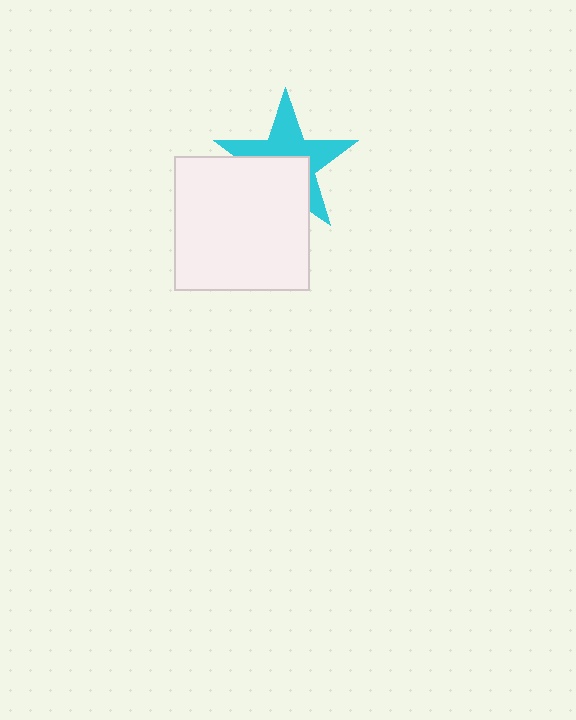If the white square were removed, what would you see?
You would see the complete cyan star.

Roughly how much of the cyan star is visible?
About half of it is visible (roughly 55%).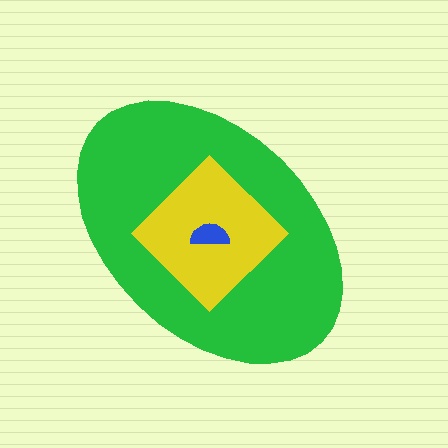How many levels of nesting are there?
3.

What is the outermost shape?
The green ellipse.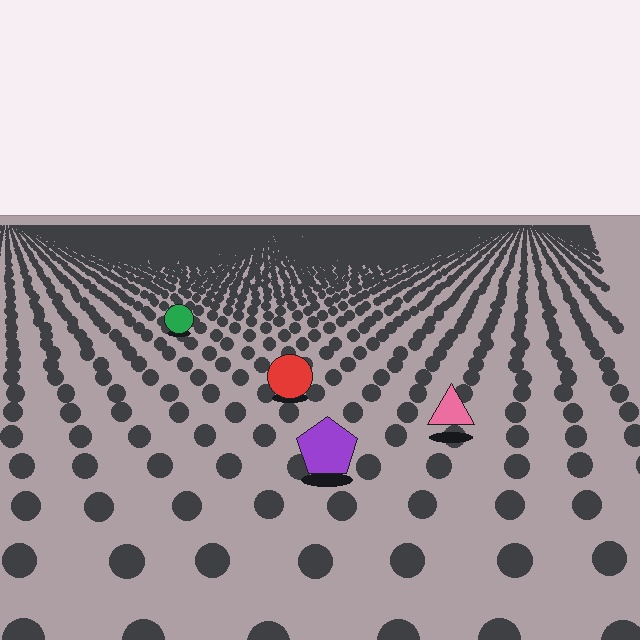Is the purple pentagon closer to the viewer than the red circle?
Yes. The purple pentagon is closer — you can tell from the texture gradient: the ground texture is coarser near it.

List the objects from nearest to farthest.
From nearest to farthest: the purple pentagon, the pink triangle, the red circle, the green circle.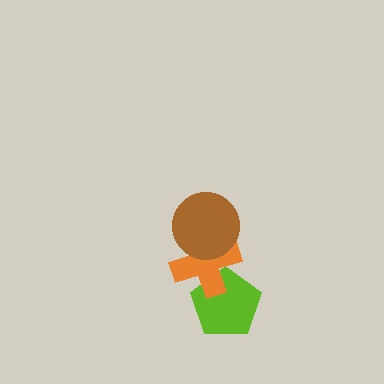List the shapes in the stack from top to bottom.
From top to bottom: the brown circle, the orange cross, the lime pentagon.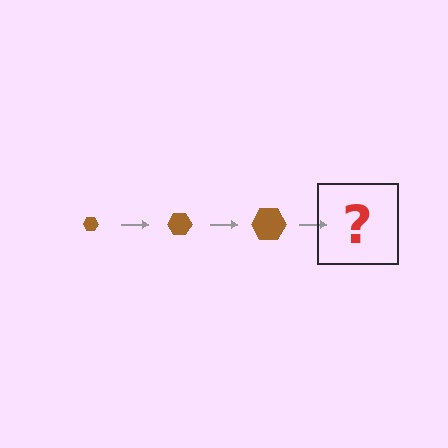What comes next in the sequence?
The next element should be a brown hexagon, larger than the previous one.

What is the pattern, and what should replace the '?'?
The pattern is that the hexagon gets progressively larger each step. The '?' should be a brown hexagon, larger than the previous one.